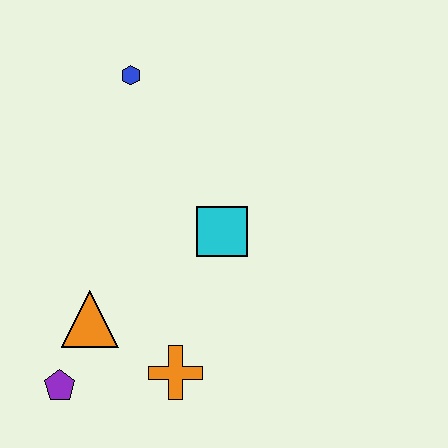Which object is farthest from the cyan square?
The purple pentagon is farthest from the cyan square.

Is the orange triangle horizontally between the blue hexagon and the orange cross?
No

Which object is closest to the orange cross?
The orange triangle is closest to the orange cross.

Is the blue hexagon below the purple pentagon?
No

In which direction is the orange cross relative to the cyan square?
The orange cross is below the cyan square.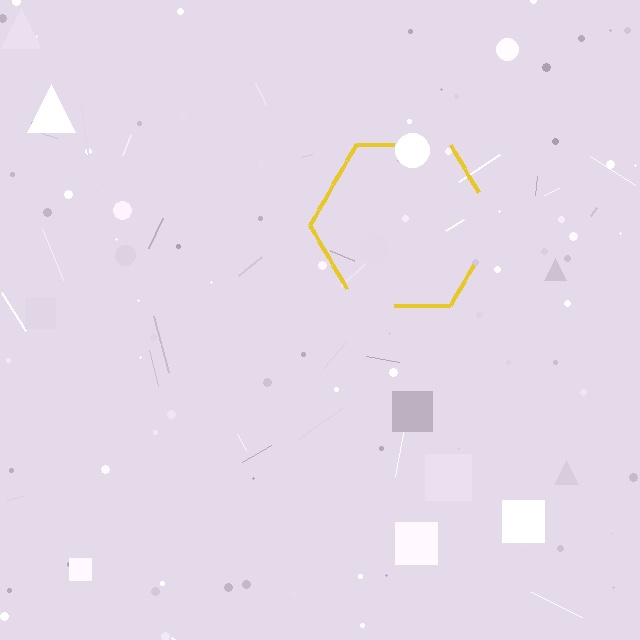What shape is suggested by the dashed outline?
The dashed outline suggests a hexagon.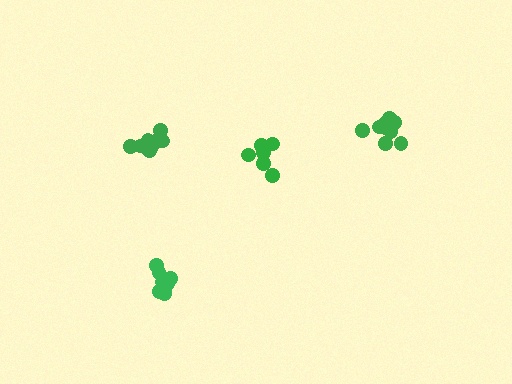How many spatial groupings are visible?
There are 4 spatial groupings.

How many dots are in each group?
Group 1: 11 dots, Group 2: 9 dots, Group 3: 11 dots, Group 4: 7 dots (38 total).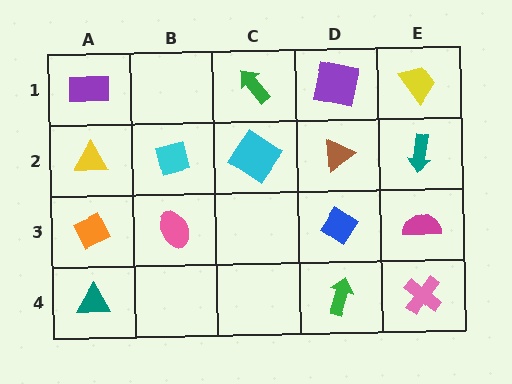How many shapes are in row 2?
5 shapes.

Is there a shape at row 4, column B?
No, that cell is empty.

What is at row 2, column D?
A brown triangle.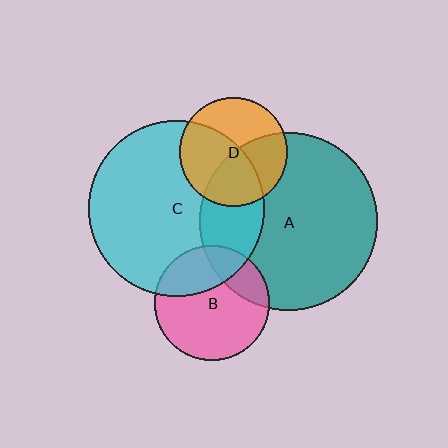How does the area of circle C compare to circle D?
Approximately 2.6 times.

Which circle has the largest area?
Circle A (teal).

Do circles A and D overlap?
Yes.